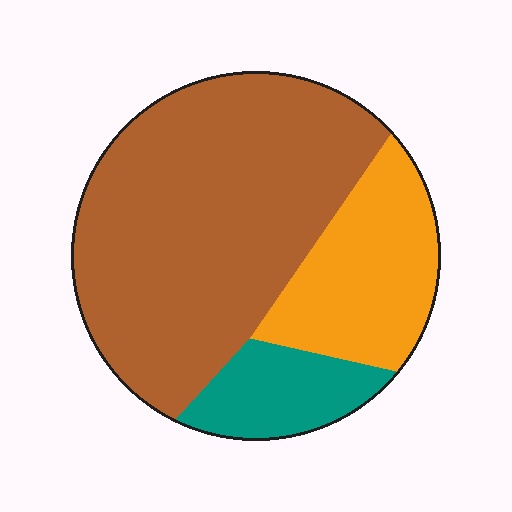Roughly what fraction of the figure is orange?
Orange covers around 25% of the figure.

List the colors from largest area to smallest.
From largest to smallest: brown, orange, teal.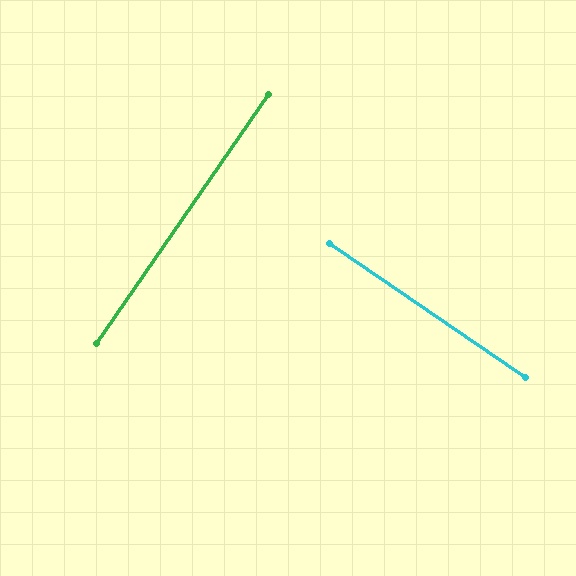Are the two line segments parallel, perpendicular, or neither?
Perpendicular — they meet at approximately 90°.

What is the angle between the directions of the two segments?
Approximately 90 degrees.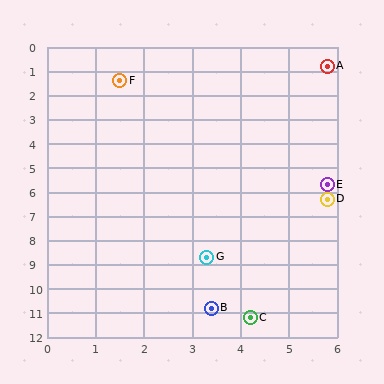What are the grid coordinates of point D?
Point D is at approximately (5.8, 6.3).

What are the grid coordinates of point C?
Point C is at approximately (4.2, 11.2).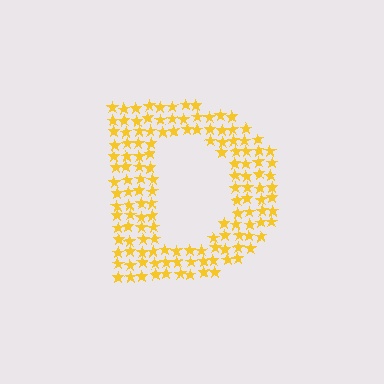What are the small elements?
The small elements are stars.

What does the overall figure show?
The overall figure shows the letter D.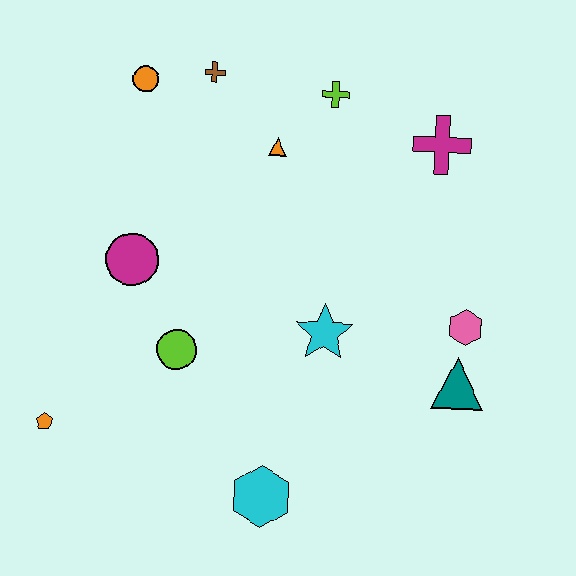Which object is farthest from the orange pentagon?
The magenta cross is farthest from the orange pentagon.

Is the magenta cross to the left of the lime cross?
No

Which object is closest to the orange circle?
The brown cross is closest to the orange circle.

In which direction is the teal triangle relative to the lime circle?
The teal triangle is to the right of the lime circle.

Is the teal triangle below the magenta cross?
Yes